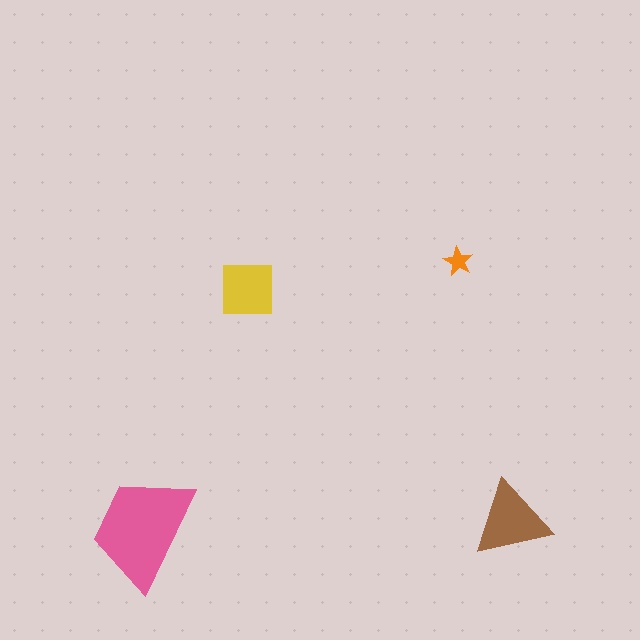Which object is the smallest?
The orange star.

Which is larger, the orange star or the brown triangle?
The brown triangle.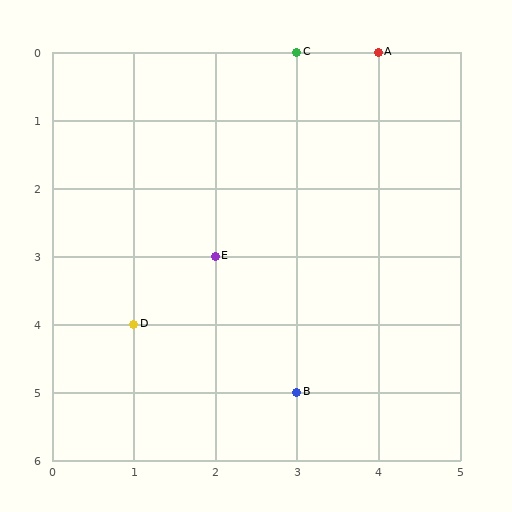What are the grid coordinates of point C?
Point C is at grid coordinates (3, 0).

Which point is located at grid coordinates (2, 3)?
Point E is at (2, 3).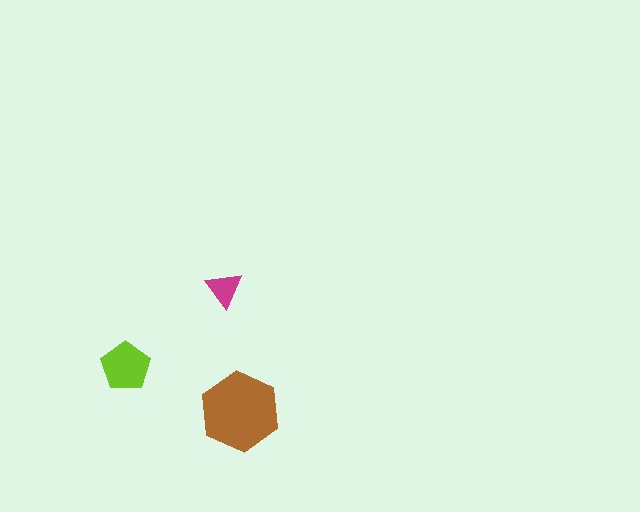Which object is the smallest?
The magenta triangle.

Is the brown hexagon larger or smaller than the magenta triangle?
Larger.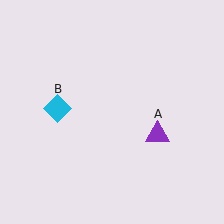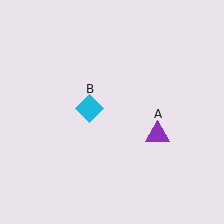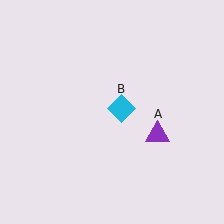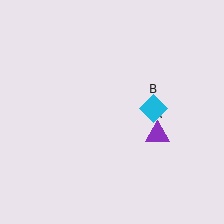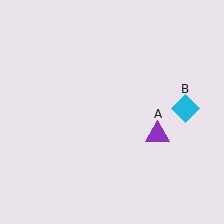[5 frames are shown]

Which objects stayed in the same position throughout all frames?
Purple triangle (object A) remained stationary.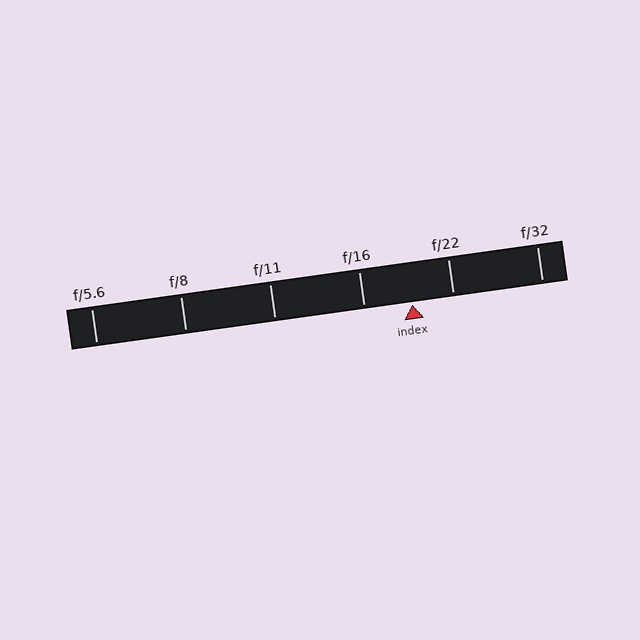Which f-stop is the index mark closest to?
The index mark is closest to f/22.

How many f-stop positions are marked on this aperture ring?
There are 6 f-stop positions marked.